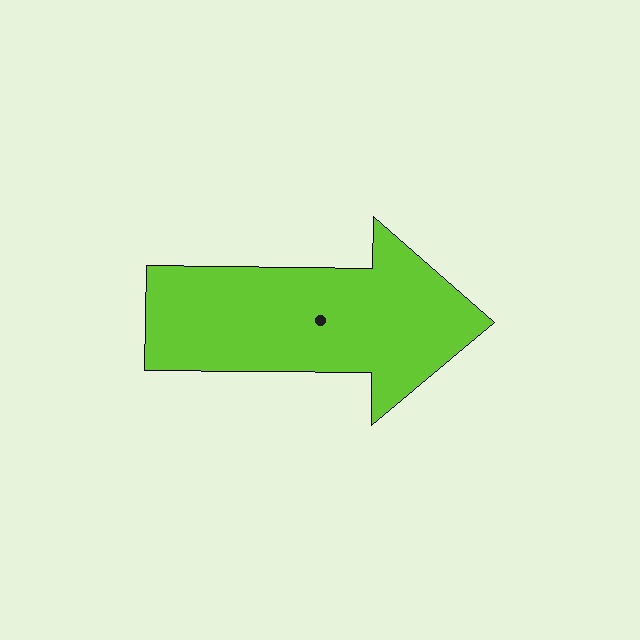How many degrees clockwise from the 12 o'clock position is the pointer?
Approximately 91 degrees.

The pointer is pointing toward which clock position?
Roughly 3 o'clock.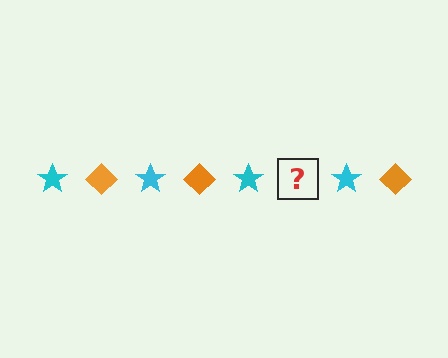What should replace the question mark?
The question mark should be replaced with an orange diamond.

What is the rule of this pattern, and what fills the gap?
The rule is that the pattern alternates between cyan star and orange diamond. The gap should be filled with an orange diamond.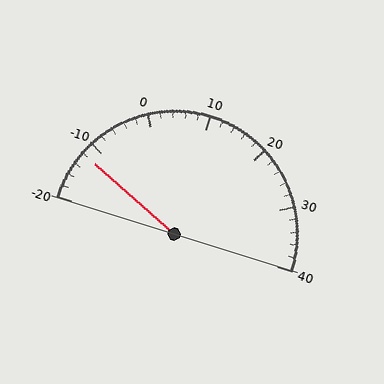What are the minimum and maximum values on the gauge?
The gauge ranges from -20 to 40.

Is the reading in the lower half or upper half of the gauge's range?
The reading is in the lower half of the range (-20 to 40).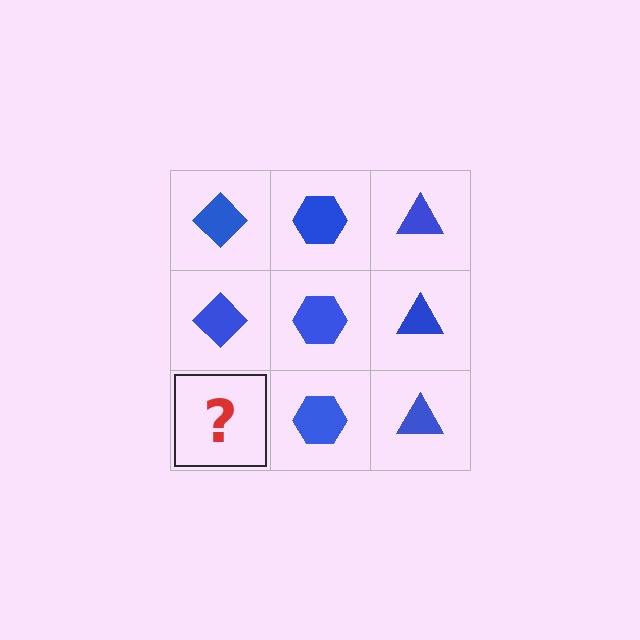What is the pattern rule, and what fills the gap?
The rule is that each column has a consistent shape. The gap should be filled with a blue diamond.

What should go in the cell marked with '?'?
The missing cell should contain a blue diamond.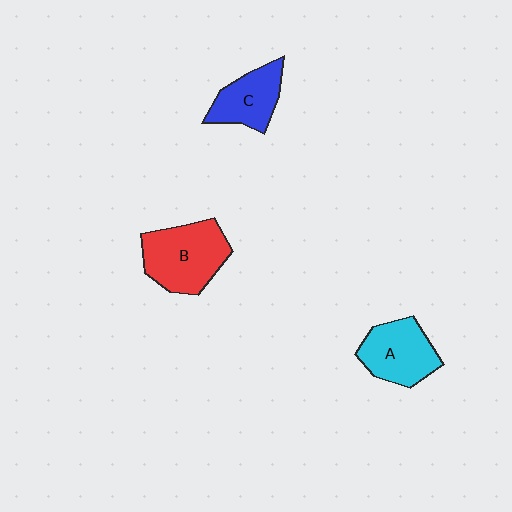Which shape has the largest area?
Shape B (red).